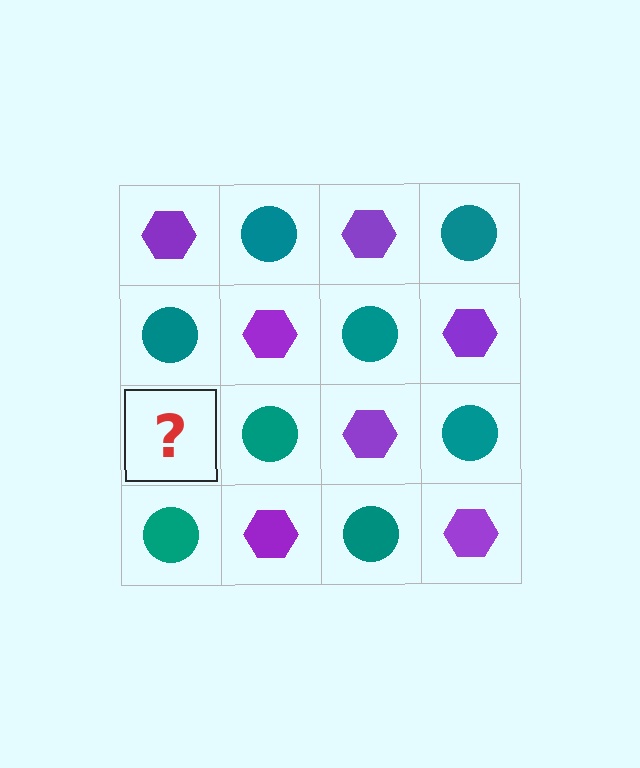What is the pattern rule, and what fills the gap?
The rule is that it alternates purple hexagon and teal circle in a checkerboard pattern. The gap should be filled with a purple hexagon.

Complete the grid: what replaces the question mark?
The question mark should be replaced with a purple hexagon.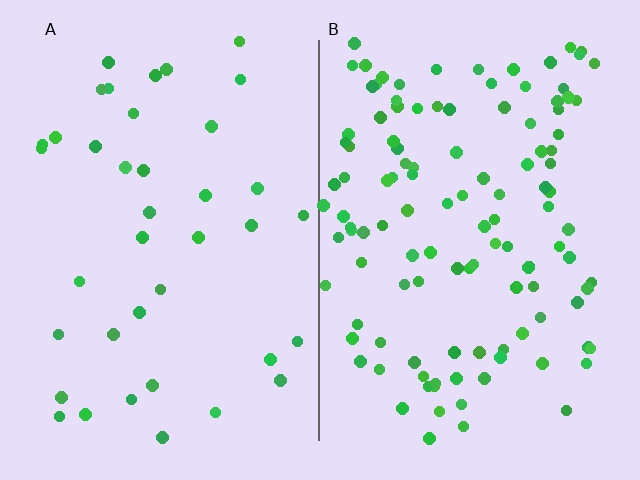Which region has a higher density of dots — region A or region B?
B (the right).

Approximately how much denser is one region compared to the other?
Approximately 3.0× — region B over region A.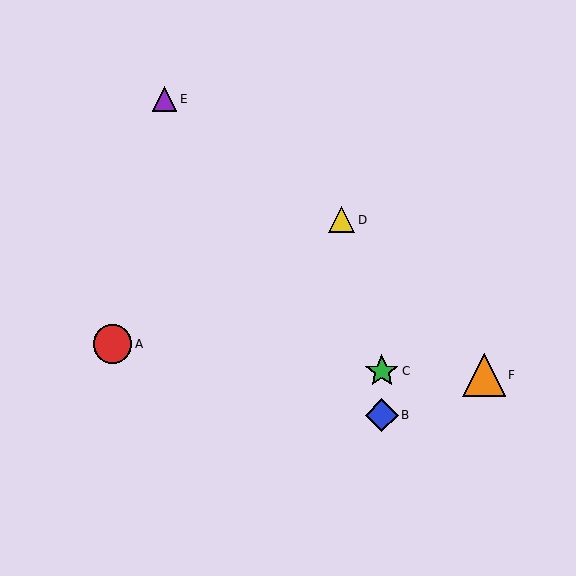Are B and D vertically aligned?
No, B is at x≈382 and D is at x≈342.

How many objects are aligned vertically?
2 objects (B, C) are aligned vertically.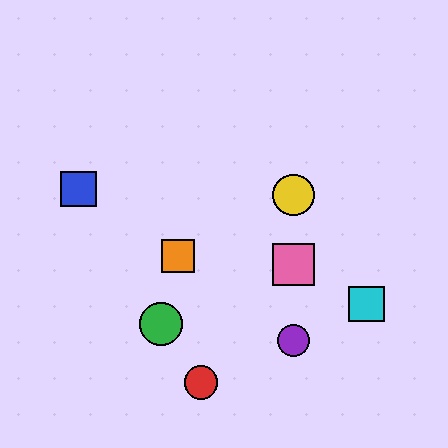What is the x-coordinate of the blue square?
The blue square is at x≈78.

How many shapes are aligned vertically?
3 shapes (the yellow circle, the purple circle, the pink square) are aligned vertically.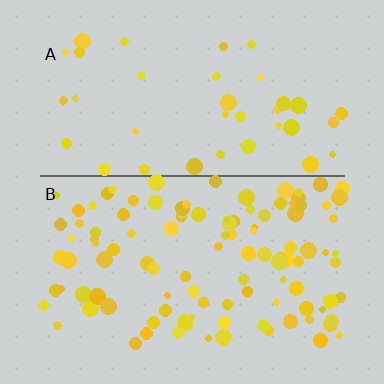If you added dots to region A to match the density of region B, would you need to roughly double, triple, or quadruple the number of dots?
Approximately triple.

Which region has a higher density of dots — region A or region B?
B (the bottom).